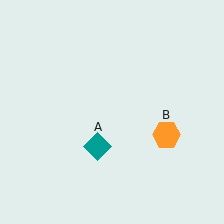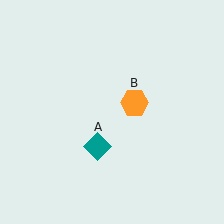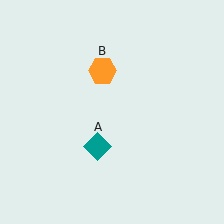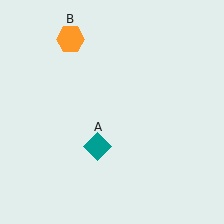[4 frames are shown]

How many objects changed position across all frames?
1 object changed position: orange hexagon (object B).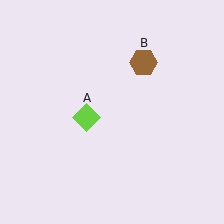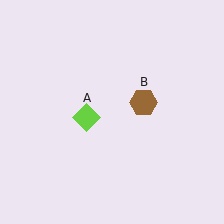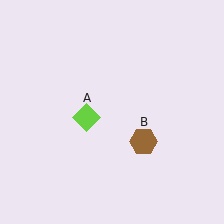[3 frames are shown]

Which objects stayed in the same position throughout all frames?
Lime diamond (object A) remained stationary.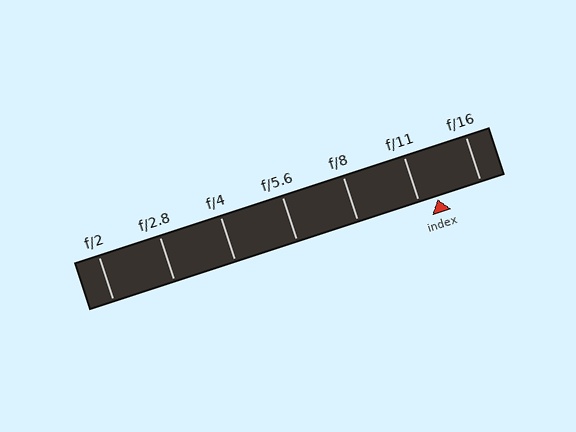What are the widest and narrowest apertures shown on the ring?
The widest aperture shown is f/2 and the narrowest is f/16.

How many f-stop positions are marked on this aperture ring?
There are 7 f-stop positions marked.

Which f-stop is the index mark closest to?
The index mark is closest to f/11.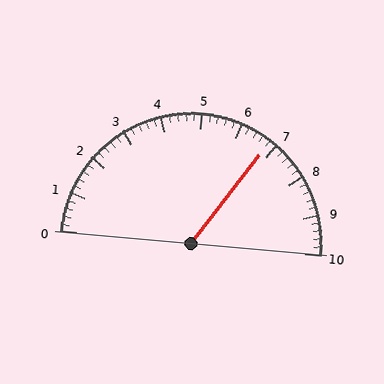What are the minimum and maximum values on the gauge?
The gauge ranges from 0 to 10.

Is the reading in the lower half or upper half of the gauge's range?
The reading is in the upper half of the range (0 to 10).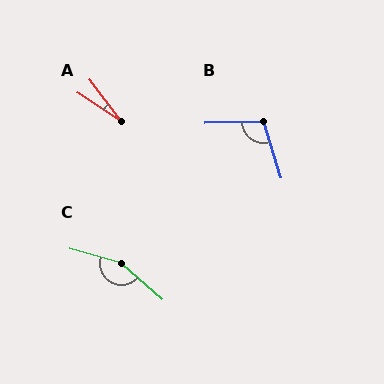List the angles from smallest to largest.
A (20°), B (106°), C (155°).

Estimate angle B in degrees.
Approximately 106 degrees.